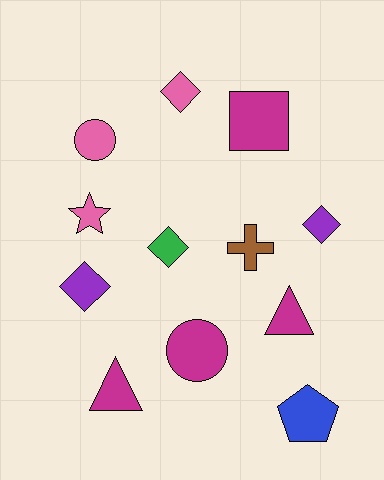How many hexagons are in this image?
There are no hexagons.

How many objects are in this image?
There are 12 objects.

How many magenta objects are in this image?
There are 4 magenta objects.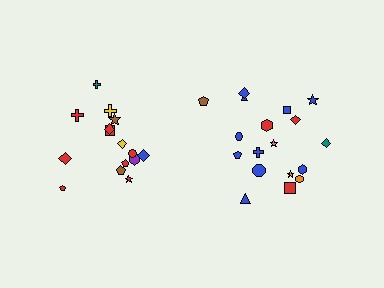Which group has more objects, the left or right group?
The right group.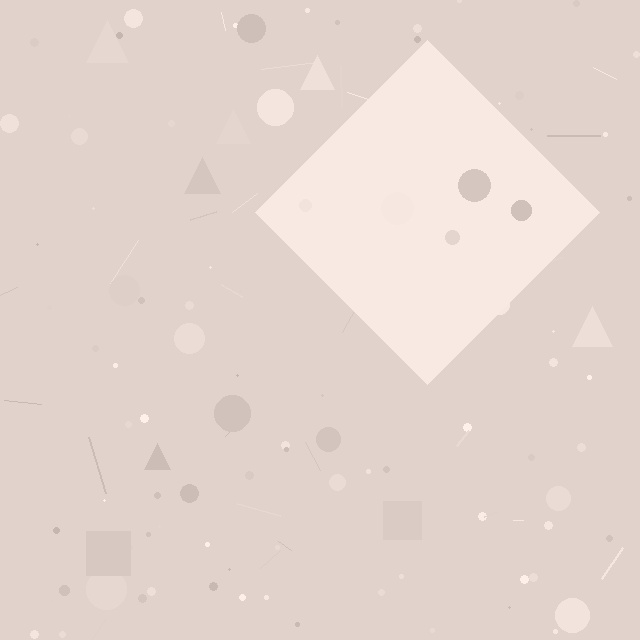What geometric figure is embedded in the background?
A diamond is embedded in the background.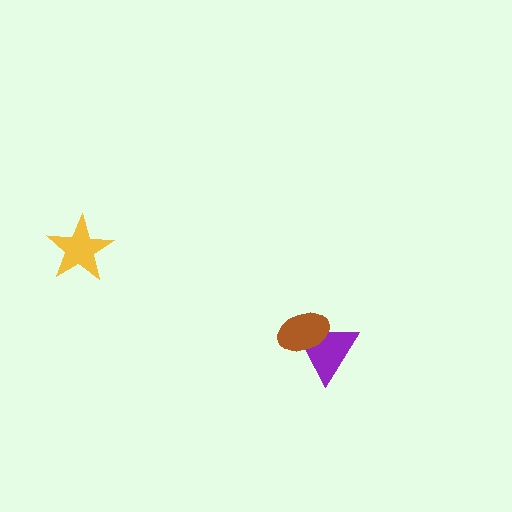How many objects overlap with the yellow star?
0 objects overlap with the yellow star.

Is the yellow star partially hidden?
No, no other shape covers it.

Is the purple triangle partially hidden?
Yes, it is partially covered by another shape.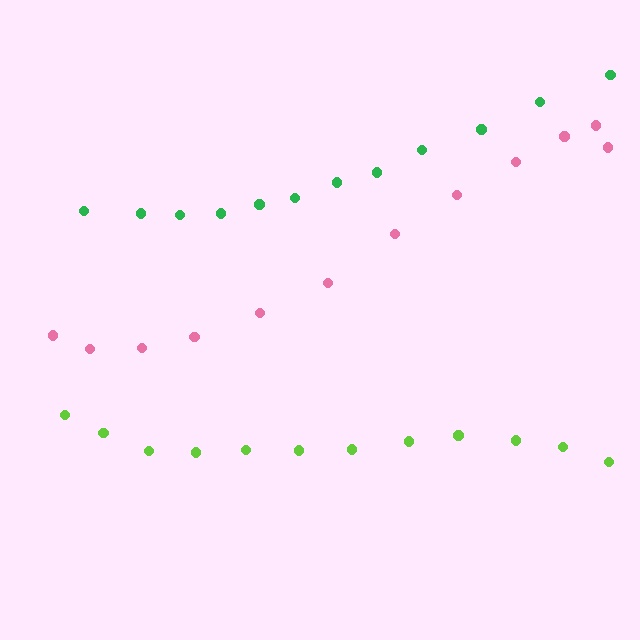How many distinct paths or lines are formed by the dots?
There are 3 distinct paths.